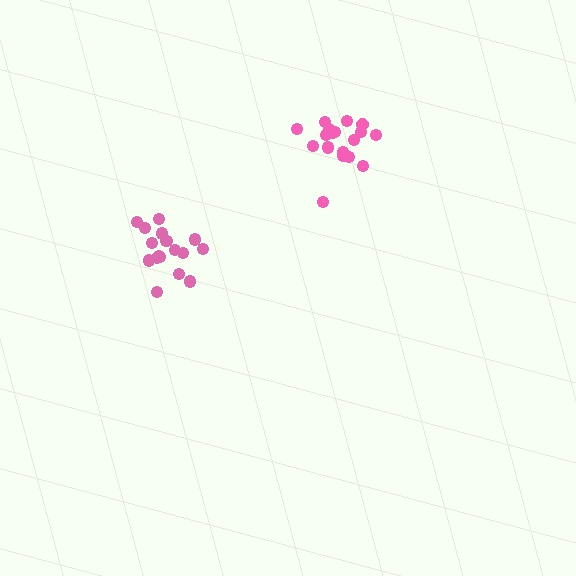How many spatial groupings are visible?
There are 2 spatial groupings.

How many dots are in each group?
Group 1: 17 dots, Group 2: 18 dots (35 total).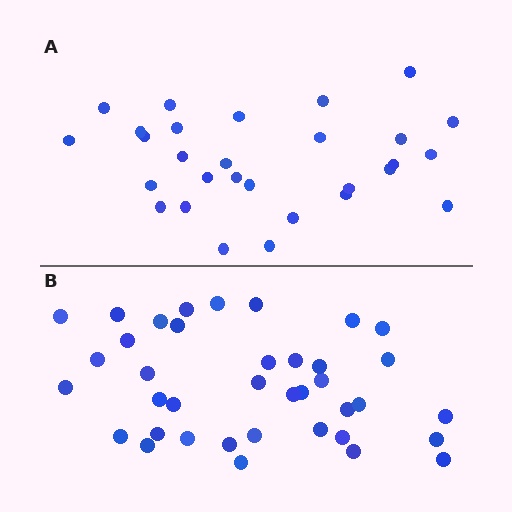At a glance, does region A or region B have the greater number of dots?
Region B (the bottom region) has more dots.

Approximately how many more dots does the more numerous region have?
Region B has roughly 8 or so more dots than region A.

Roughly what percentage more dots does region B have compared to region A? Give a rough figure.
About 30% more.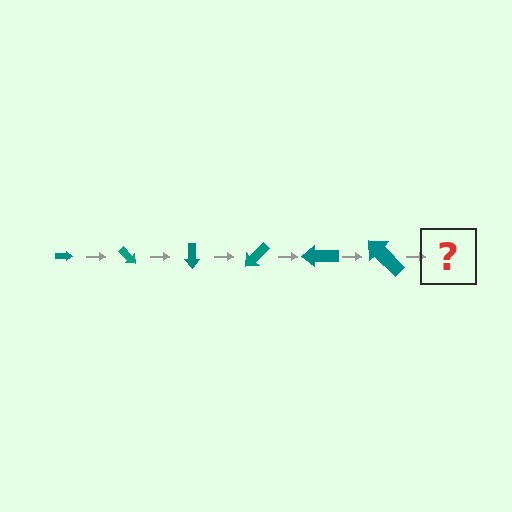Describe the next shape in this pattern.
It should be an arrow, larger than the previous one and rotated 270 degrees from the start.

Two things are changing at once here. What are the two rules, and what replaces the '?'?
The two rules are that the arrow grows larger each step and it rotates 45 degrees each step. The '?' should be an arrow, larger than the previous one and rotated 270 degrees from the start.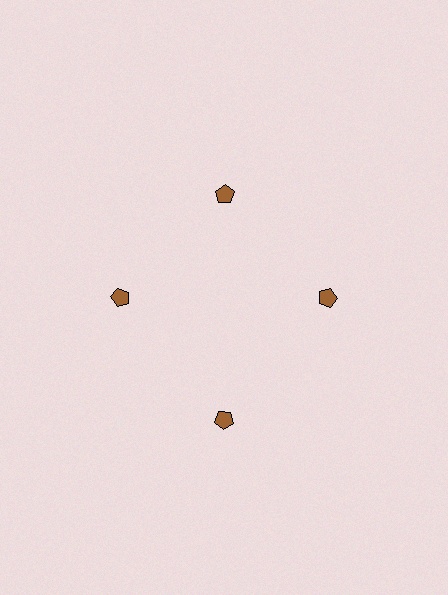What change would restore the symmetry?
The symmetry would be restored by moving it inward, back onto the ring so that all 4 pentagons sit at equal angles and equal distance from the center.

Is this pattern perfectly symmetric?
No. The 4 brown pentagons are arranged in a ring, but one element near the 6 o'clock position is pushed outward from the center, breaking the 4-fold rotational symmetry.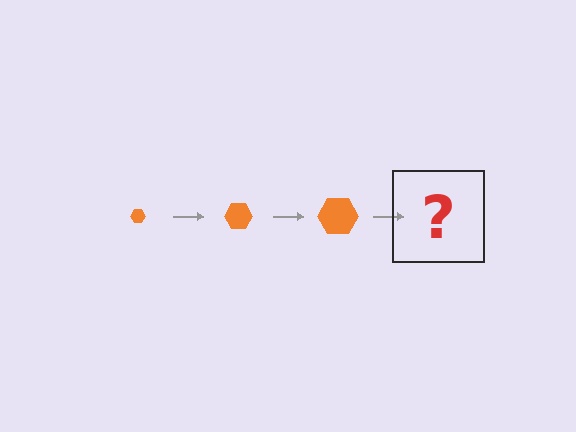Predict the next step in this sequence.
The next step is an orange hexagon, larger than the previous one.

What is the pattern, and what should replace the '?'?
The pattern is that the hexagon gets progressively larger each step. The '?' should be an orange hexagon, larger than the previous one.